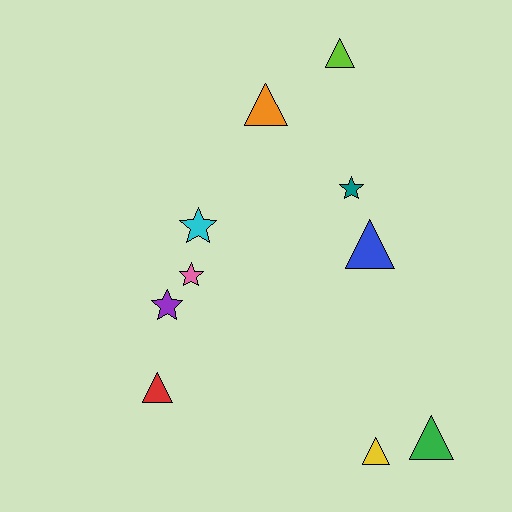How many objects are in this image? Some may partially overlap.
There are 10 objects.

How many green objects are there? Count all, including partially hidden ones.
There is 1 green object.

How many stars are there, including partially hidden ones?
There are 4 stars.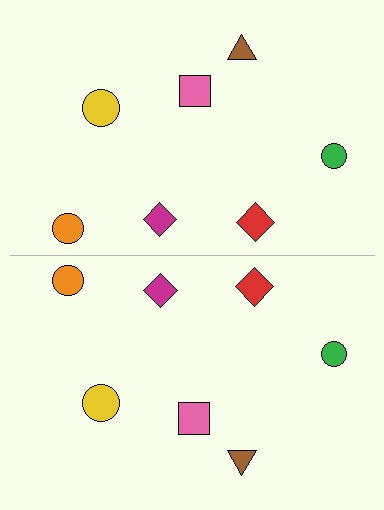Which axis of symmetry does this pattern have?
The pattern has a horizontal axis of symmetry running through the center of the image.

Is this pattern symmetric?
Yes, this pattern has bilateral (reflection) symmetry.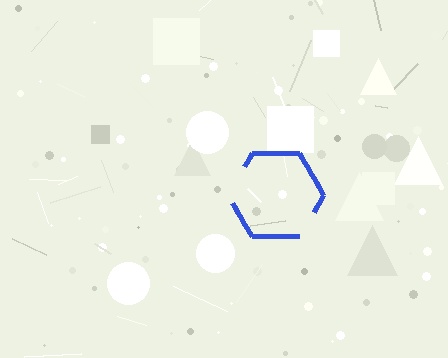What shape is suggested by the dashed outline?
The dashed outline suggests a hexagon.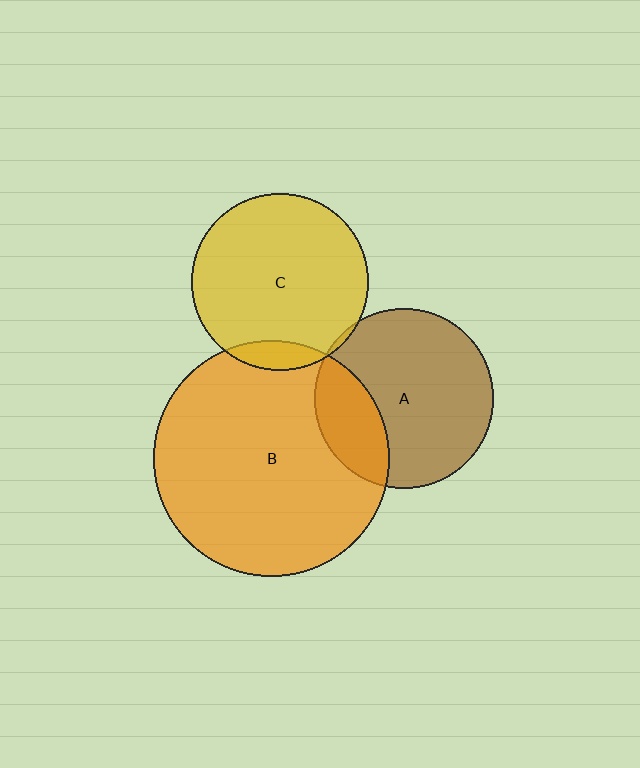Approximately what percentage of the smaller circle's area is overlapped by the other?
Approximately 10%.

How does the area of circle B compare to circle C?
Approximately 1.8 times.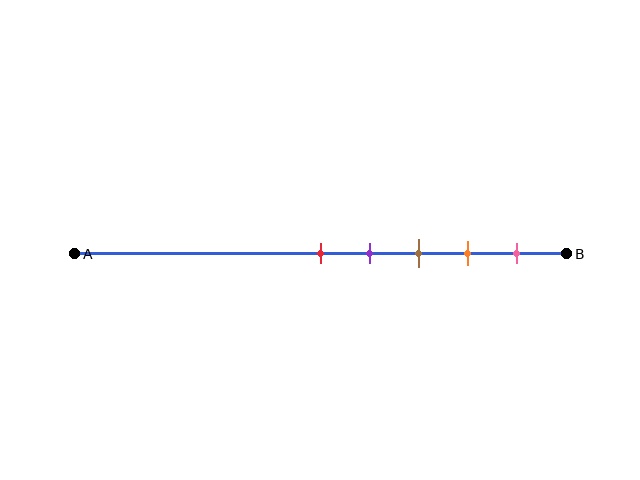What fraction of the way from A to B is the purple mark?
The purple mark is approximately 60% (0.6) of the way from A to B.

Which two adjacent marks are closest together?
The red and purple marks are the closest adjacent pair.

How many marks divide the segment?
There are 5 marks dividing the segment.